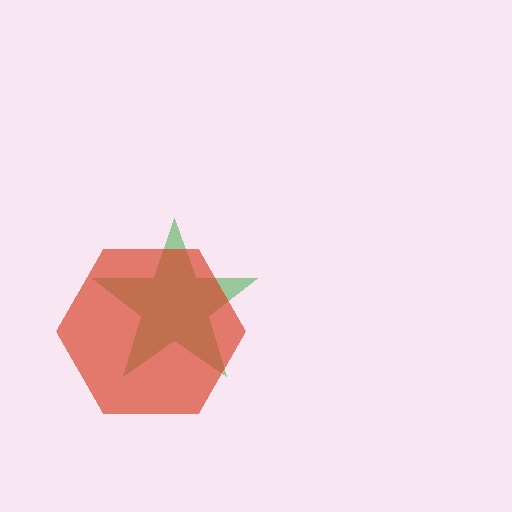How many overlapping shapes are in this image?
There are 2 overlapping shapes in the image.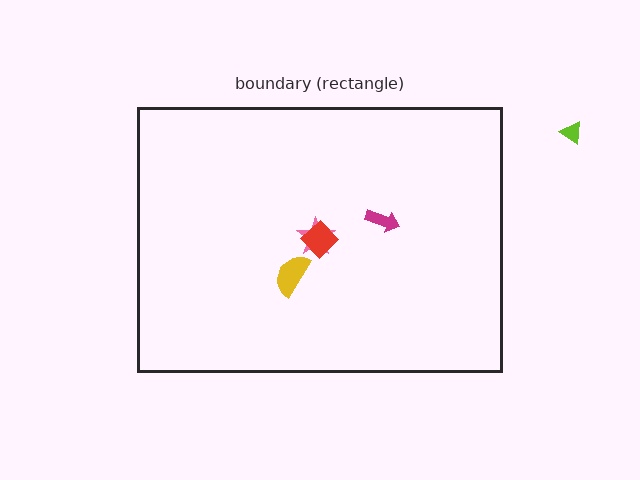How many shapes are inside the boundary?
4 inside, 1 outside.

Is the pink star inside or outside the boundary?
Inside.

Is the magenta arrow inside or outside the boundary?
Inside.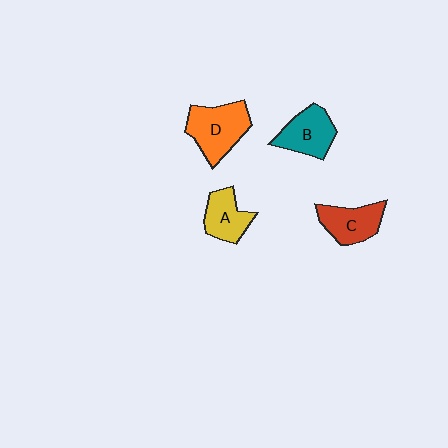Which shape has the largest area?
Shape D (orange).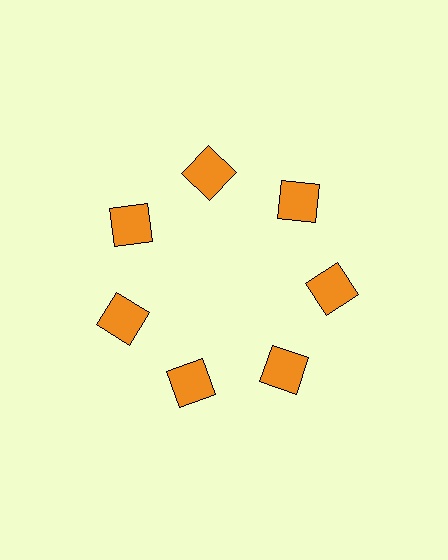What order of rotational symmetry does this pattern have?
This pattern has 7-fold rotational symmetry.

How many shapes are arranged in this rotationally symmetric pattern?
There are 7 shapes, arranged in 7 groups of 1.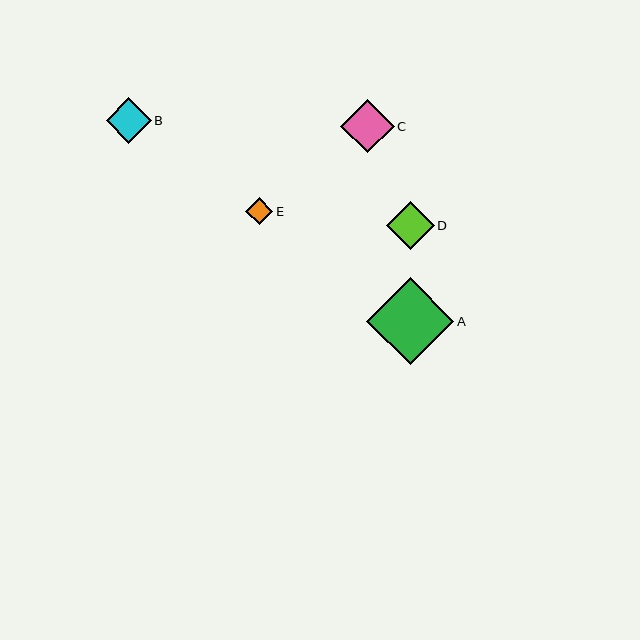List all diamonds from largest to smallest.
From largest to smallest: A, C, D, B, E.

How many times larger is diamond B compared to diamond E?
Diamond B is approximately 1.7 times the size of diamond E.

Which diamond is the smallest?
Diamond E is the smallest with a size of approximately 27 pixels.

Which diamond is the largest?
Diamond A is the largest with a size of approximately 87 pixels.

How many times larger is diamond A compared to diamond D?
Diamond A is approximately 1.8 times the size of diamond D.